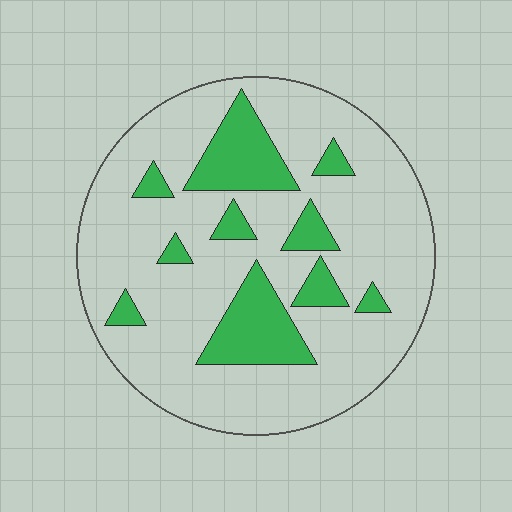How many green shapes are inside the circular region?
10.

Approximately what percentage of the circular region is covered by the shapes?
Approximately 20%.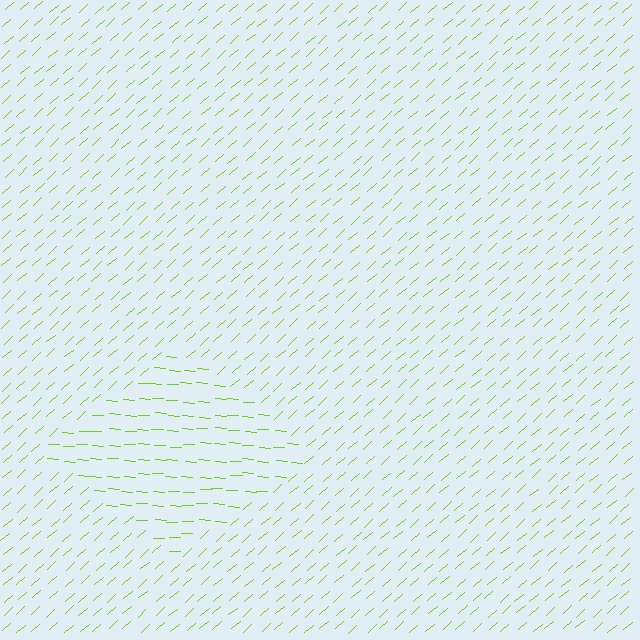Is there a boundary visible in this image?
Yes, there is a texture boundary formed by a change in line orientation.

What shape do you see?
I see a diamond.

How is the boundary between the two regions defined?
The boundary is defined purely by a change in line orientation (approximately 45 degrees difference). All lines are the same color and thickness.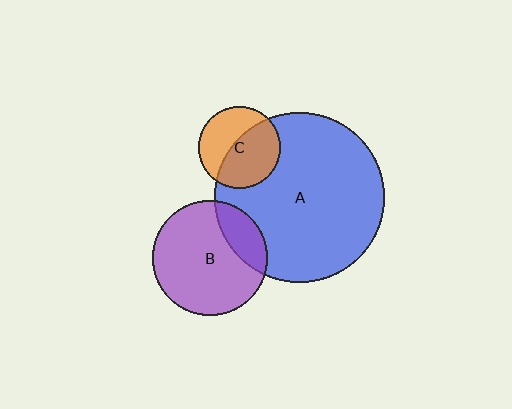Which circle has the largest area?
Circle A (blue).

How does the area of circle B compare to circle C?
Approximately 2.0 times.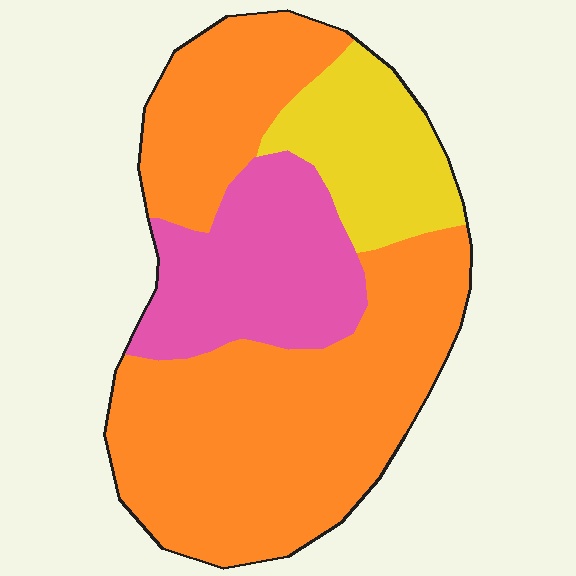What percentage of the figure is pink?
Pink covers about 20% of the figure.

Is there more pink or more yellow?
Pink.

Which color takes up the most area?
Orange, at roughly 60%.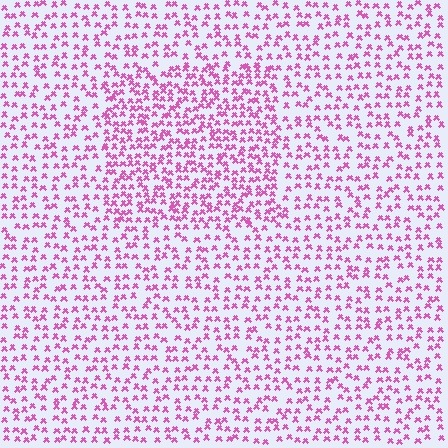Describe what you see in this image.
The image contains small pink elements arranged at two different densities. A rectangle-shaped region is visible where the elements are more densely packed than the surrounding area.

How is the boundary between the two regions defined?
The boundary is defined by a change in element density (approximately 1.6x ratio). All elements are the same color, size, and shape.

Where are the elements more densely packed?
The elements are more densely packed inside the rectangle boundary.